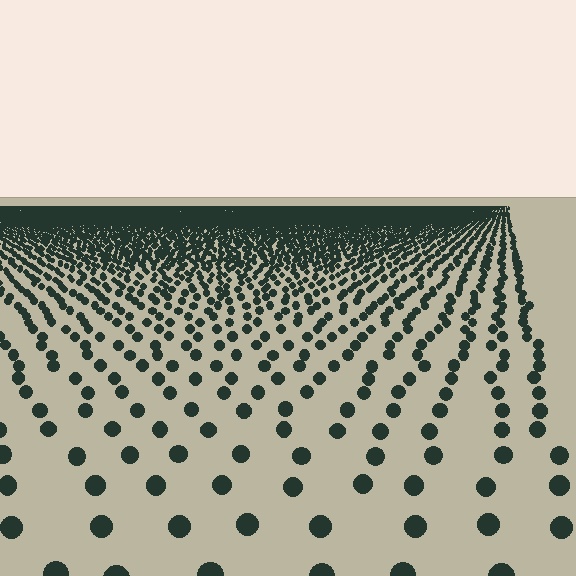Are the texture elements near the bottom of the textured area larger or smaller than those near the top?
Larger. Near the bottom, elements are closer to the viewer and appear at a bigger on-screen size.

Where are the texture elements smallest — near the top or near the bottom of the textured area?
Near the top.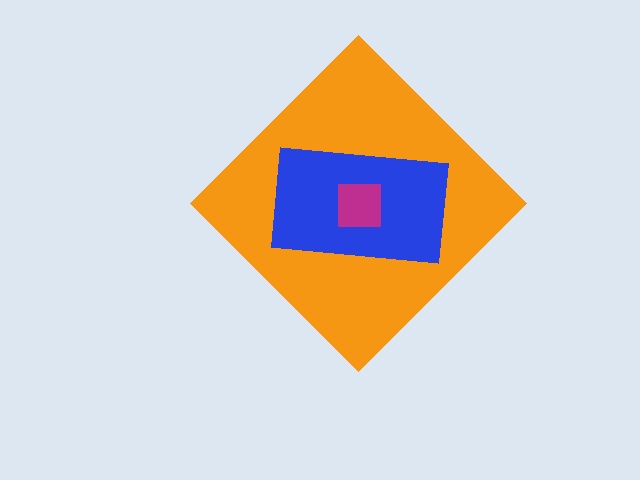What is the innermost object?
The magenta square.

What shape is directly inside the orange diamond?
The blue rectangle.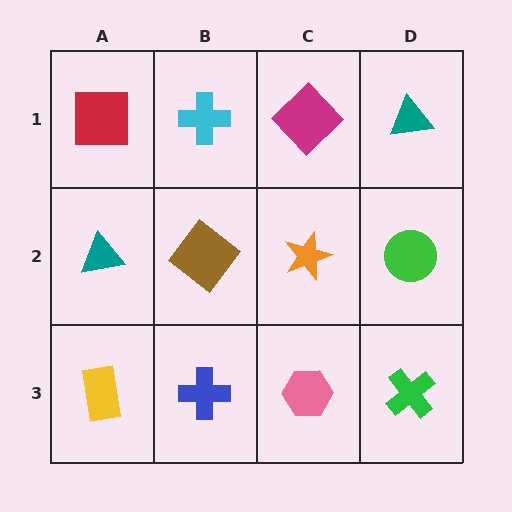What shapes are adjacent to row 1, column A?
A teal triangle (row 2, column A), a cyan cross (row 1, column B).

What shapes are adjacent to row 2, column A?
A red square (row 1, column A), a yellow rectangle (row 3, column A), a brown diamond (row 2, column B).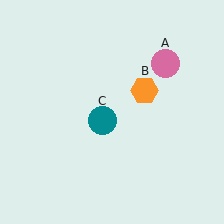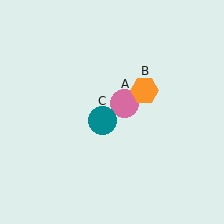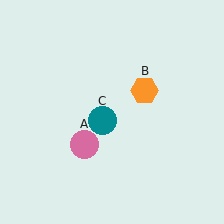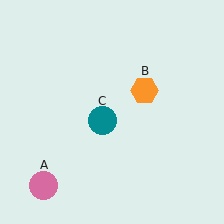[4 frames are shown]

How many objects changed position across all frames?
1 object changed position: pink circle (object A).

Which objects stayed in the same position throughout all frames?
Orange hexagon (object B) and teal circle (object C) remained stationary.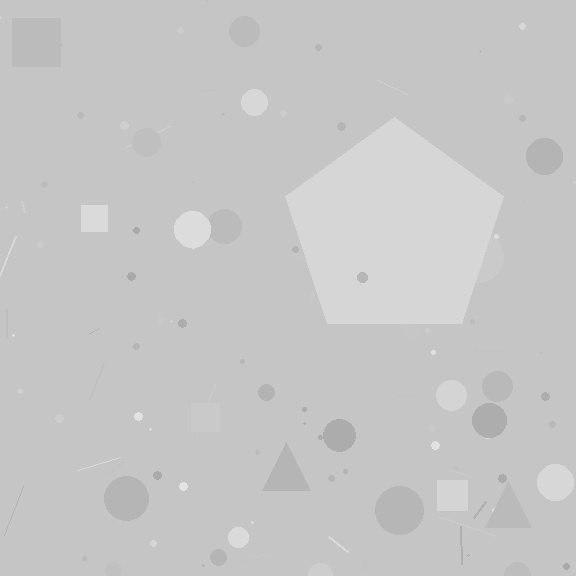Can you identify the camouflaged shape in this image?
The camouflaged shape is a pentagon.